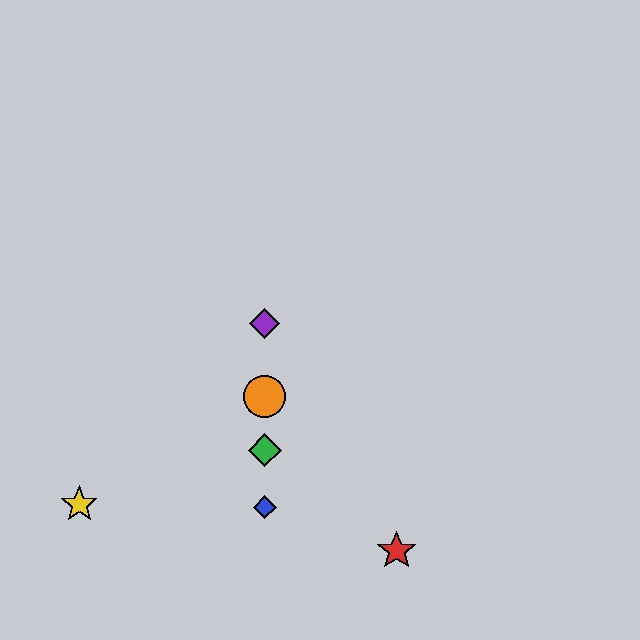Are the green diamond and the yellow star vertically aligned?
No, the green diamond is at x≈265 and the yellow star is at x≈79.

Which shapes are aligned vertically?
The blue diamond, the green diamond, the purple diamond, the orange circle are aligned vertically.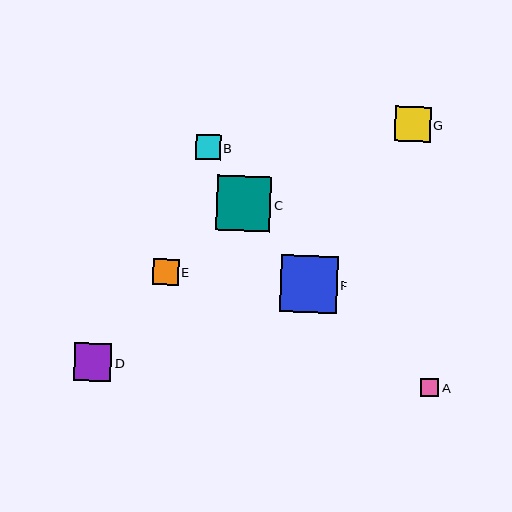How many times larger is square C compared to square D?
Square C is approximately 1.4 times the size of square D.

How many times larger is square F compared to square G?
Square F is approximately 1.6 times the size of square G.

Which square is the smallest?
Square A is the smallest with a size of approximately 18 pixels.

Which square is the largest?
Square F is the largest with a size of approximately 57 pixels.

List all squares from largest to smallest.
From largest to smallest: F, C, D, G, E, B, A.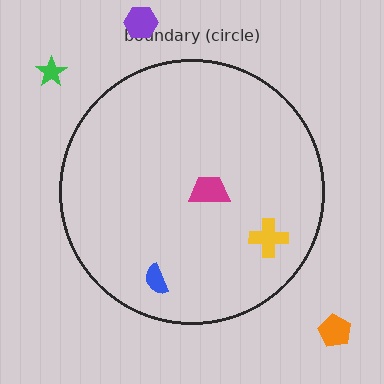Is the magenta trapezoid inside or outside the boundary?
Inside.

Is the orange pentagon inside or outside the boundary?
Outside.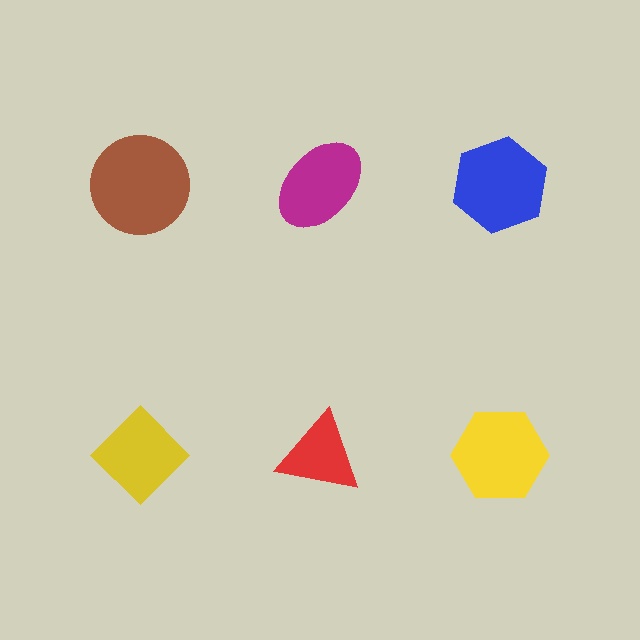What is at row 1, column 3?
A blue hexagon.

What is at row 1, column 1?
A brown circle.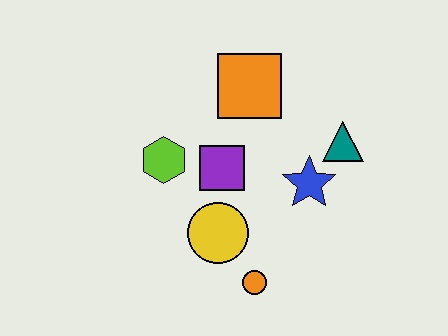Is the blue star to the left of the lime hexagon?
No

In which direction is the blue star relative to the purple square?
The blue star is to the right of the purple square.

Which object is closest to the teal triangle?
The blue star is closest to the teal triangle.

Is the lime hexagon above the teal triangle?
No